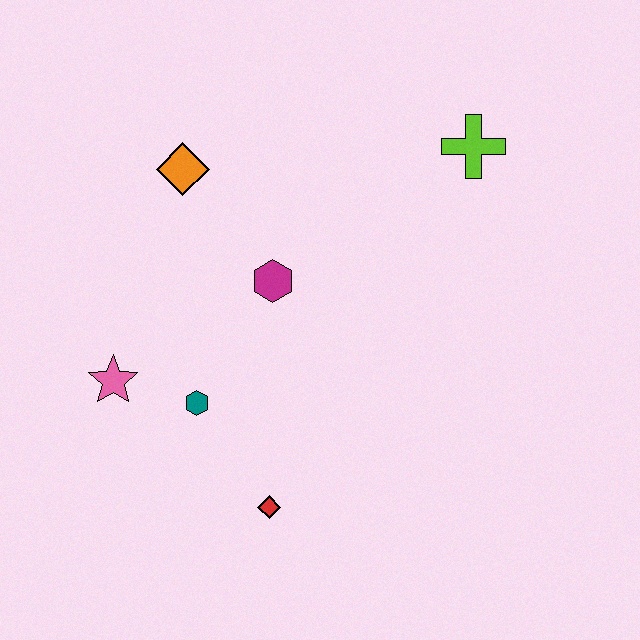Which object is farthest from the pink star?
The lime cross is farthest from the pink star.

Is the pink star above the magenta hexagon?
No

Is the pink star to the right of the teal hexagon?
No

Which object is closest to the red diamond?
The teal hexagon is closest to the red diamond.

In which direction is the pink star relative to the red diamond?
The pink star is to the left of the red diamond.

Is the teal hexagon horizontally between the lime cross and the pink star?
Yes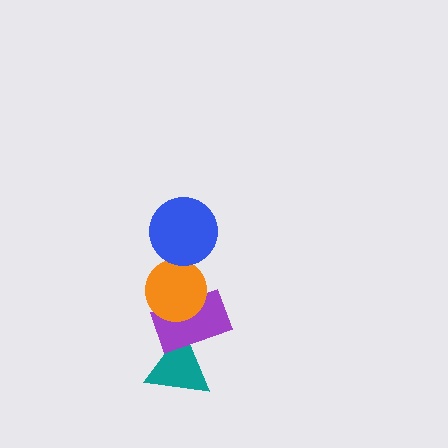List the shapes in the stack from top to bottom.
From top to bottom: the blue circle, the orange circle, the purple rectangle, the teal triangle.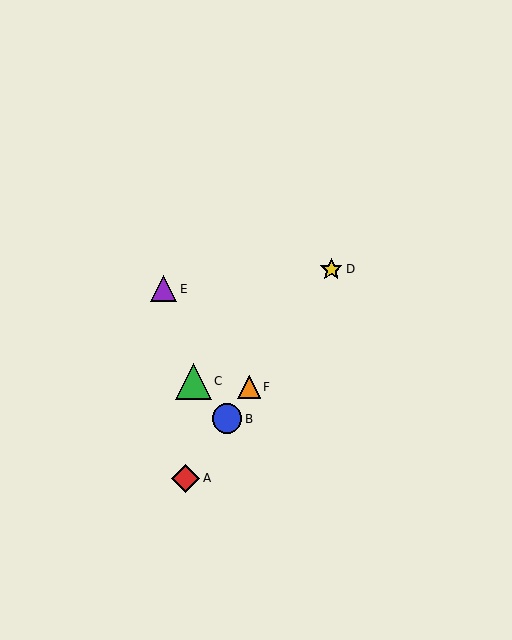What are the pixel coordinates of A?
Object A is at (185, 479).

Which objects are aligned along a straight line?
Objects A, B, D, F are aligned along a straight line.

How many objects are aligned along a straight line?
4 objects (A, B, D, F) are aligned along a straight line.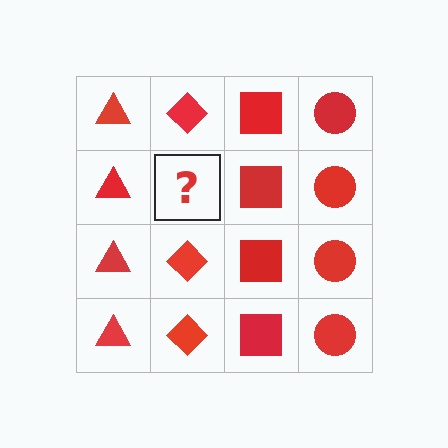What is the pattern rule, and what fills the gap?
The rule is that each column has a consistent shape. The gap should be filled with a red diamond.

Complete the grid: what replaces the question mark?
The question mark should be replaced with a red diamond.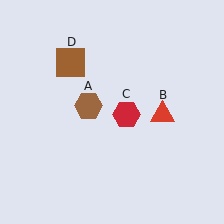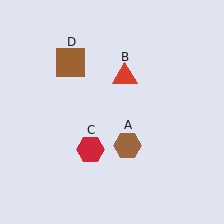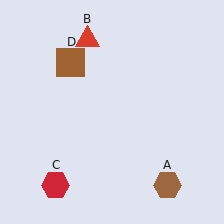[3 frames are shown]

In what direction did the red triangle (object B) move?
The red triangle (object B) moved up and to the left.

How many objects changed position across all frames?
3 objects changed position: brown hexagon (object A), red triangle (object B), red hexagon (object C).